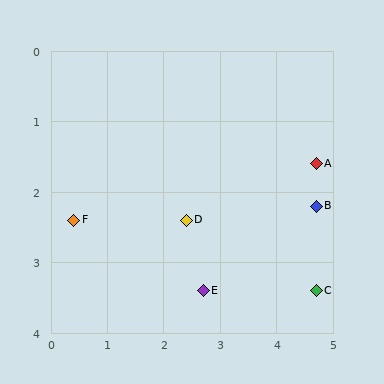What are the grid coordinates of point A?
Point A is at approximately (4.7, 1.6).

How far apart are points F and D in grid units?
Points F and D are about 2.0 grid units apart.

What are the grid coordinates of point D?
Point D is at approximately (2.4, 2.4).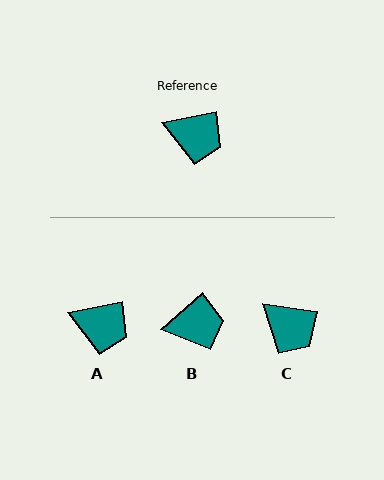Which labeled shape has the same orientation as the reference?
A.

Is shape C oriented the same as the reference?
No, it is off by about 20 degrees.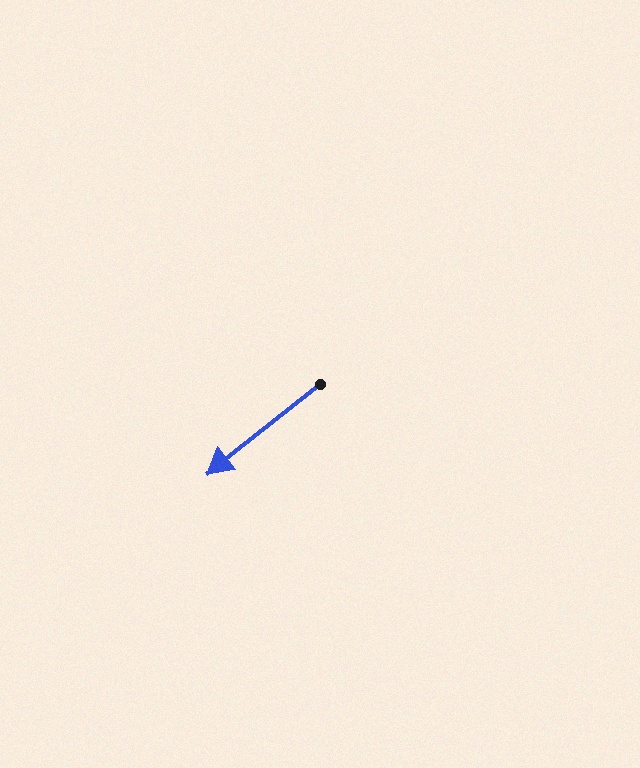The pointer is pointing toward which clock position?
Roughly 8 o'clock.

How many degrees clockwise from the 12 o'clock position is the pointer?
Approximately 232 degrees.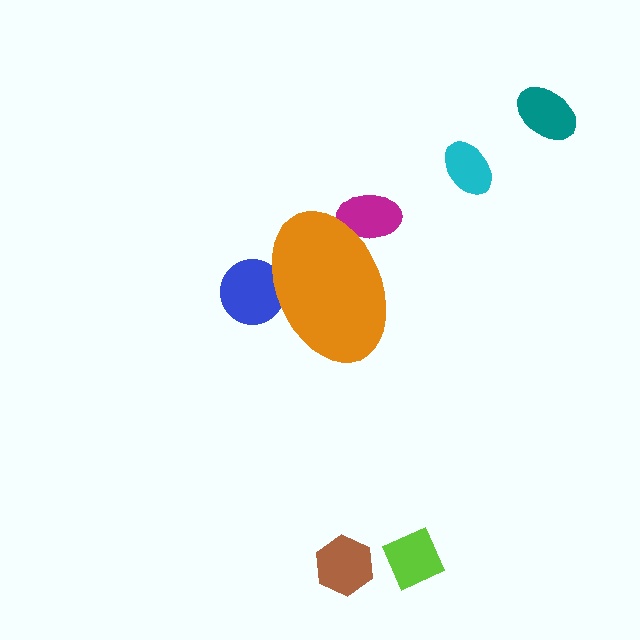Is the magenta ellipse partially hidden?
Yes, the magenta ellipse is partially hidden behind the orange ellipse.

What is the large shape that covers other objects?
An orange ellipse.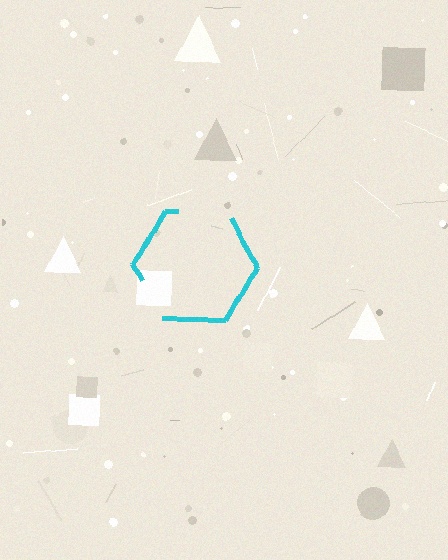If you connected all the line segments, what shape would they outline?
They would outline a hexagon.